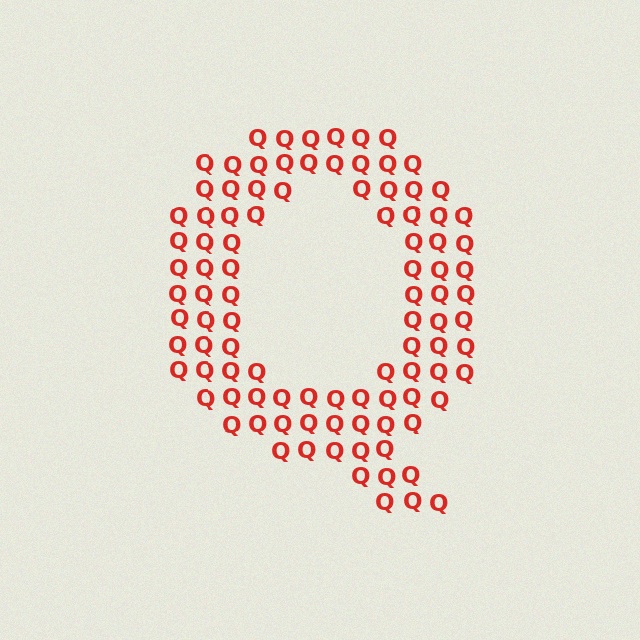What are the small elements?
The small elements are letter Q's.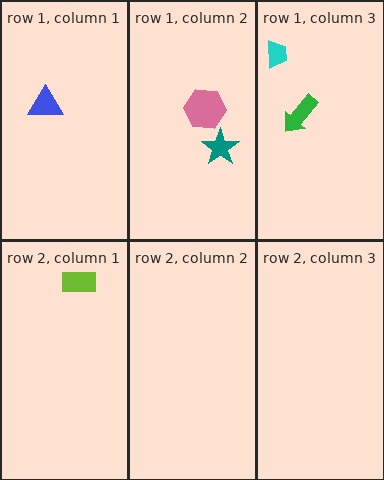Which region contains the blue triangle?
The row 1, column 1 region.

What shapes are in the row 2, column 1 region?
The lime rectangle.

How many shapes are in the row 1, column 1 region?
1.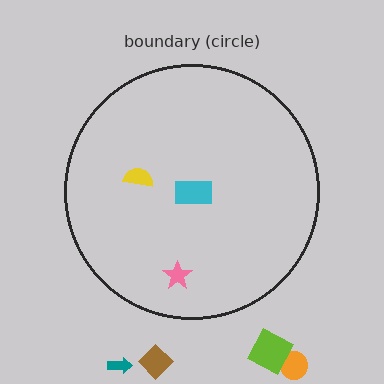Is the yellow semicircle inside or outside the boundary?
Inside.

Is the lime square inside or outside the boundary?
Outside.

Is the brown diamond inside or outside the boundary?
Outside.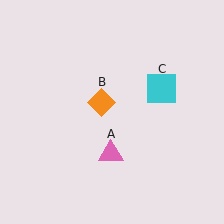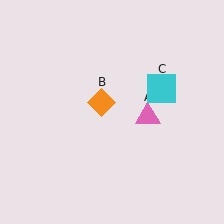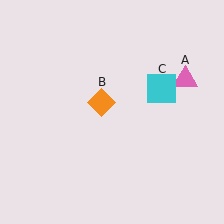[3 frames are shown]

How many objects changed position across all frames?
1 object changed position: pink triangle (object A).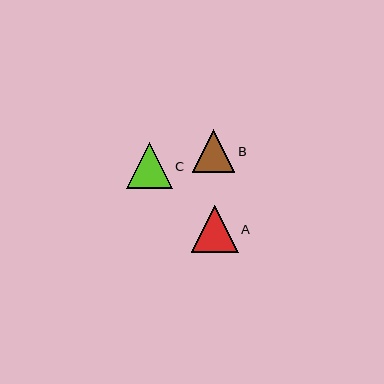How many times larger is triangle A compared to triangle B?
Triangle A is approximately 1.1 times the size of triangle B.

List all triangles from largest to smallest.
From largest to smallest: A, C, B.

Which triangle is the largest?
Triangle A is the largest with a size of approximately 47 pixels.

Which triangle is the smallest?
Triangle B is the smallest with a size of approximately 42 pixels.